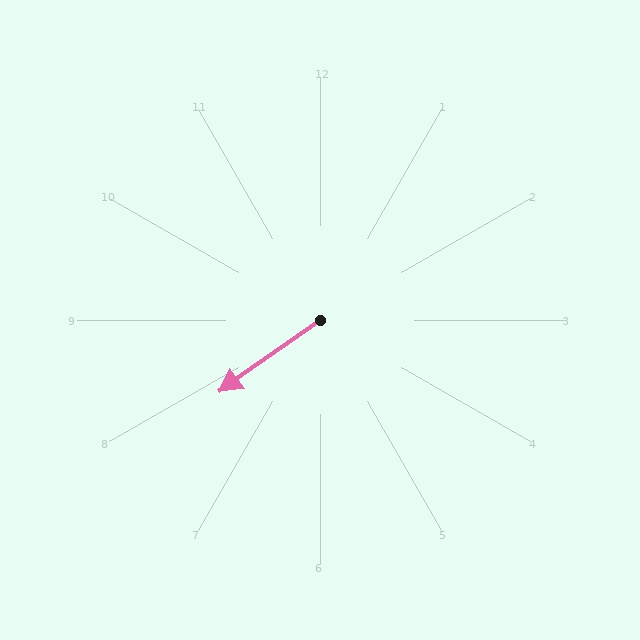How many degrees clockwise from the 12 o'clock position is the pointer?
Approximately 235 degrees.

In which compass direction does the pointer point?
Southwest.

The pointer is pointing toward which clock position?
Roughly 8 o'clock.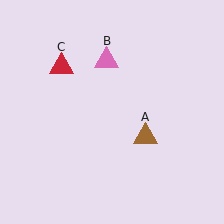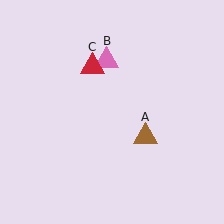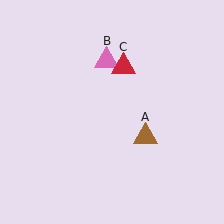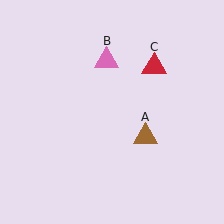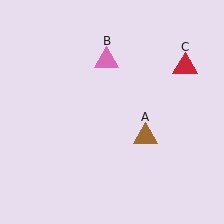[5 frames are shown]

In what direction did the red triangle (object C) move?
The red triangle (object C) moved right.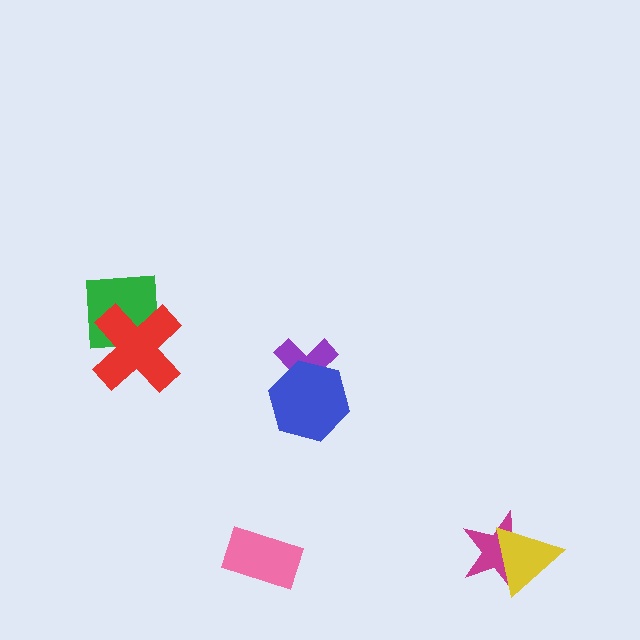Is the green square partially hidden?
Yes, it is partially covered by another shape.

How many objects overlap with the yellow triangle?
1 object overlaps with the yellow triangle.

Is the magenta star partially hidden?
Yes, it is partially covered by another shape.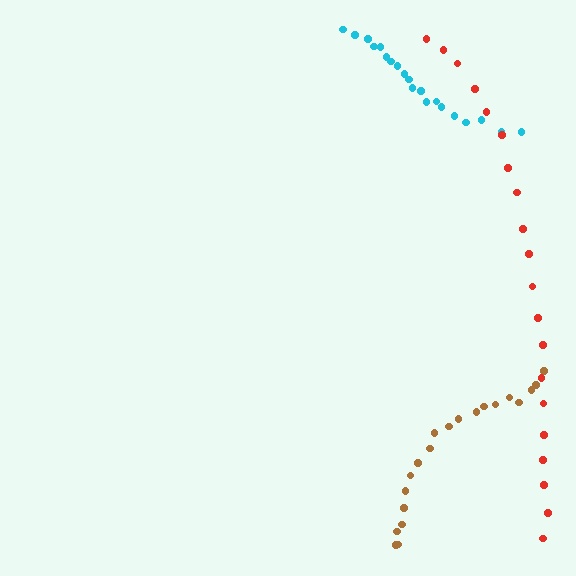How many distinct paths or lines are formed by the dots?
There are 3 distinct paths.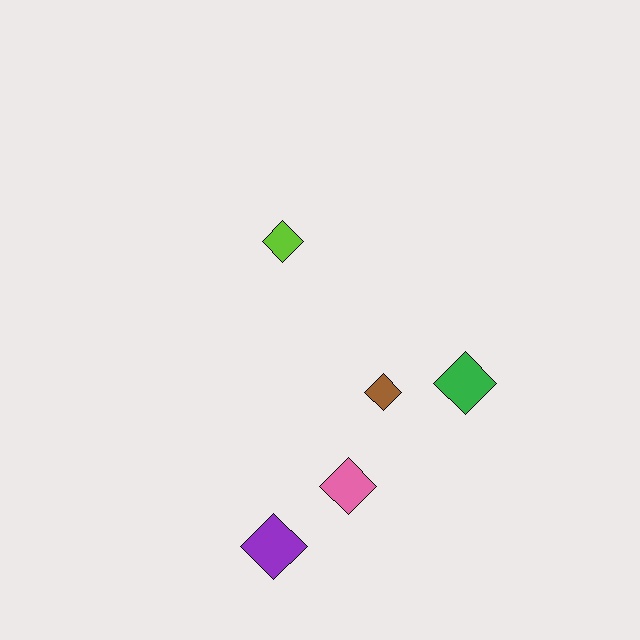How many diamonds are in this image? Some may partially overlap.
There are 5 diamonds.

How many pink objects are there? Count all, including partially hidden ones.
There is 1 pink object.